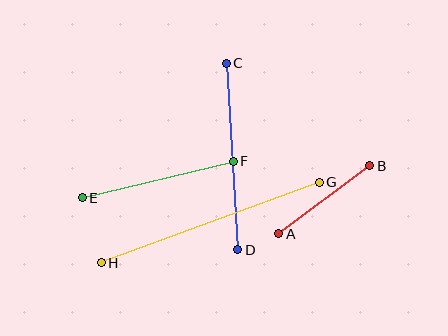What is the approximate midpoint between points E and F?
The midpoint is at approximately (158, 180) pixels.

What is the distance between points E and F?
The distance is approximately 155 pixels.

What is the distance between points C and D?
The distance is approximately 187 pixels.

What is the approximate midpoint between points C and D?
The midpoint is at approximately (232, 156) pixels.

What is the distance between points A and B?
The distance is approximately 114 pixels.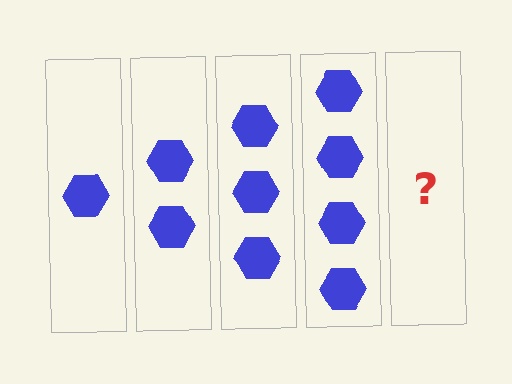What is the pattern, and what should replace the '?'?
The pattern is that each step adds one more hexagon. The '?' should be 5 hexagons.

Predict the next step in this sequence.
The next step is 5 hexagons.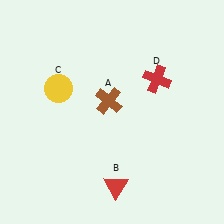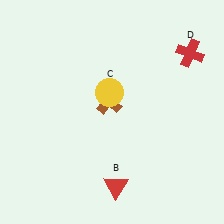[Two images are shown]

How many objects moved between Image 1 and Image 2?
2 objects moved between the two images.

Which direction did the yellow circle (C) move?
The yellow circle (C) moved right.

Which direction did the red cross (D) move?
The red cross (D) moved right.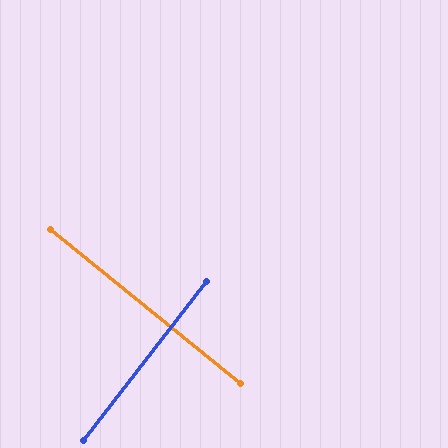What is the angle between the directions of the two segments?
Approximately 89 degrees.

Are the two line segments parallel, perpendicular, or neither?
Perpendicular — they meet at approximately 89°.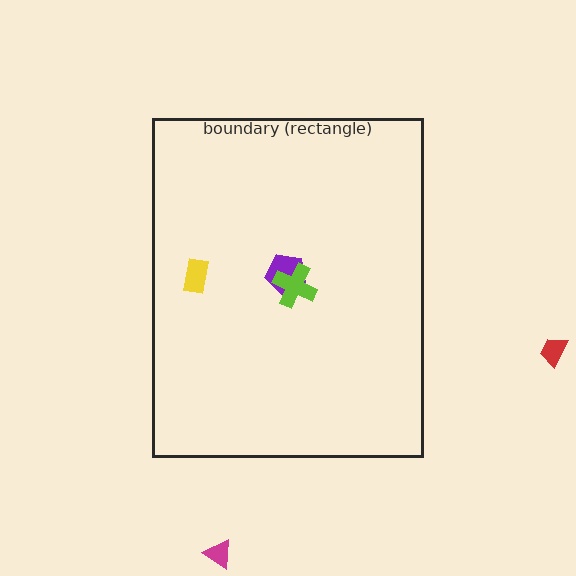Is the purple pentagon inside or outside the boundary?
Inside.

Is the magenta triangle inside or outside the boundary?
Outside.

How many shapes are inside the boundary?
3 inside, 2 outside.